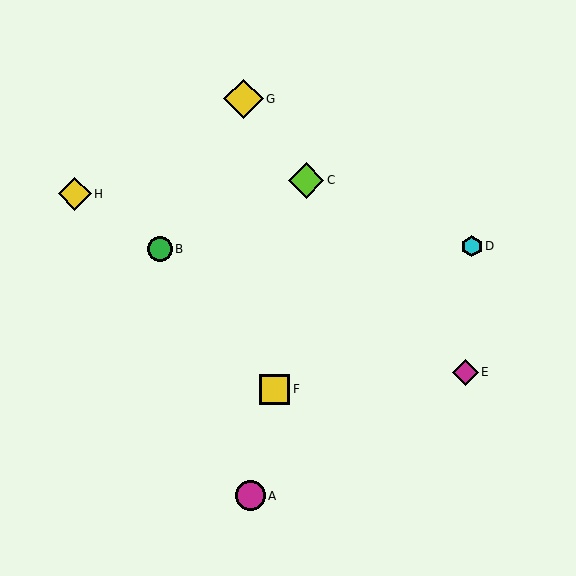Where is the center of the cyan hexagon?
The center of the cyan hexagon is at (472, 246).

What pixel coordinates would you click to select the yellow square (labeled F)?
Click at (275, 389) to select the yellow square F.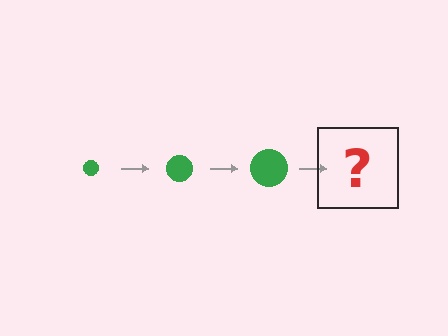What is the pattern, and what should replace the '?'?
The pattern is that the circle gets progressively larger each step. The '?' should be a green circle, larger than the previous one.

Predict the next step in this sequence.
The next step is a green circle, larger than the previous one.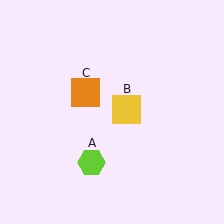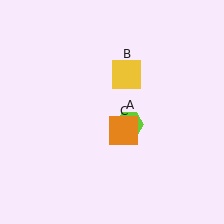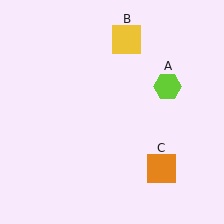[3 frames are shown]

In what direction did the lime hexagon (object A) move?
The lime hexagon (object A) moved up and to the right.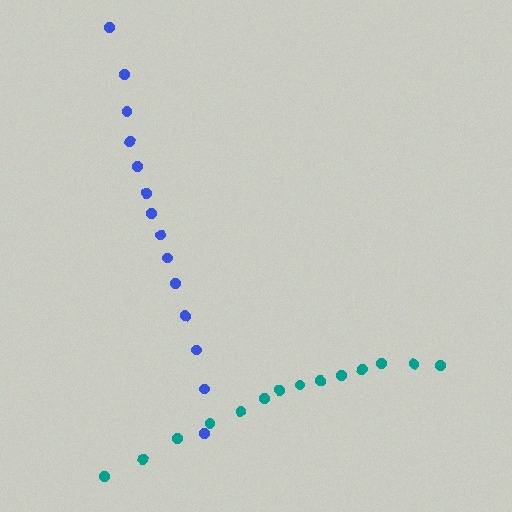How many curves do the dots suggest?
There are 2 distinct paths.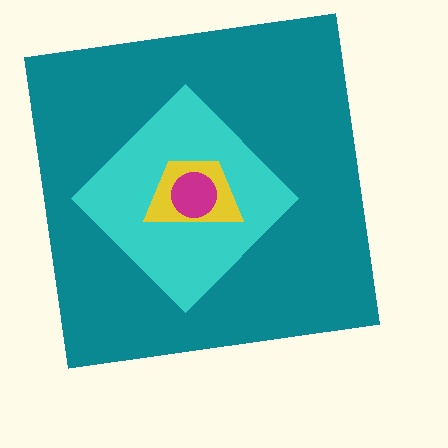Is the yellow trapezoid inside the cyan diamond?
Yes.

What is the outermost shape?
The teal square.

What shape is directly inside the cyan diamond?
The yellow trapezoid.